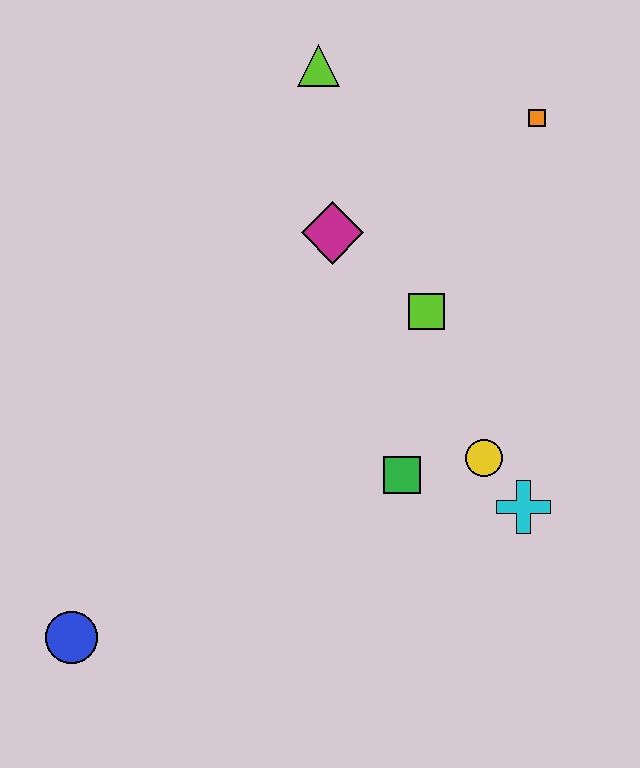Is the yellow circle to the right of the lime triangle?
Yes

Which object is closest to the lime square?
The magenta diamond is closest to the lime square.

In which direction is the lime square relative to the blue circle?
The lime square is to the right of the blue circle.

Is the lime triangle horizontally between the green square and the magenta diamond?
No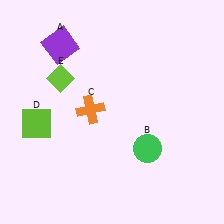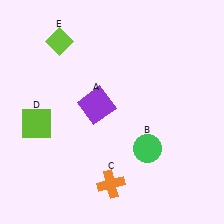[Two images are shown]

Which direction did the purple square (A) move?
The purple square (A) moved down.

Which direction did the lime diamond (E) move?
The lime diamond (E) moved up.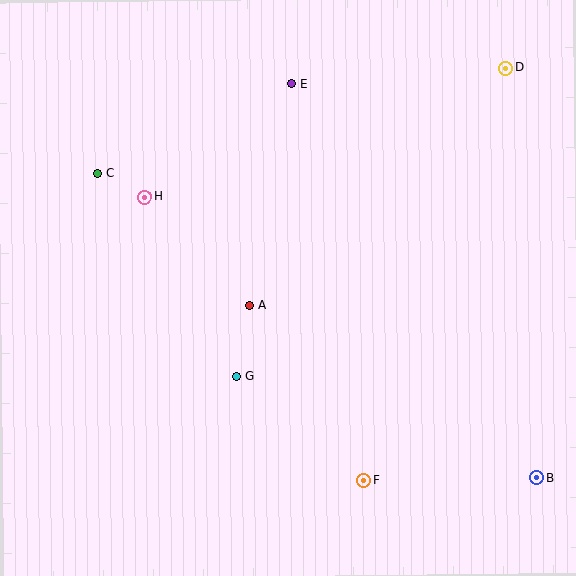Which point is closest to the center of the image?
Point A at (250, 306) is closest to the center.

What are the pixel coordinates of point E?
Point E is at (291, 84).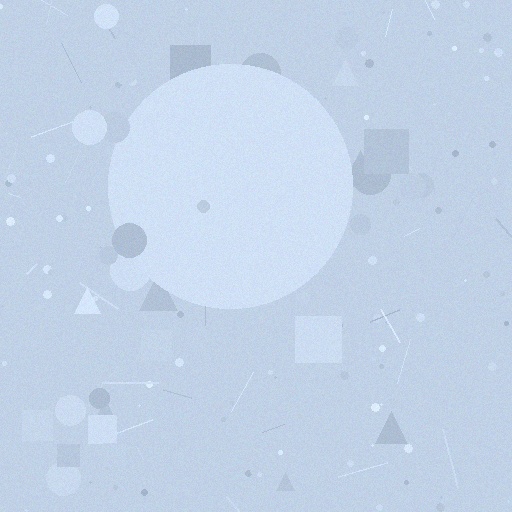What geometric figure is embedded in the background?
A circle is embedded in the background.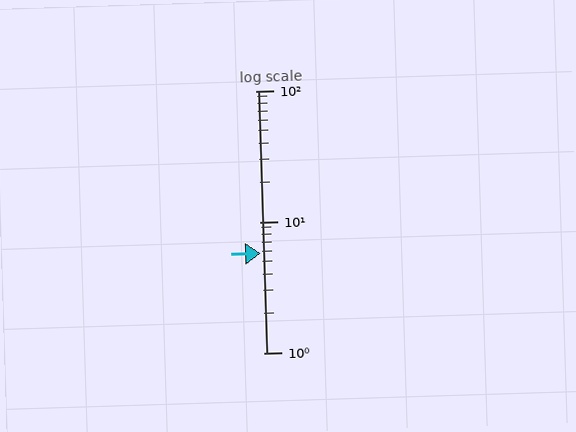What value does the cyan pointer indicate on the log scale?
The pointer indicates approximately 5.7.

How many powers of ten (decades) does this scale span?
The scale spans 2 decades, from 1 to 100.